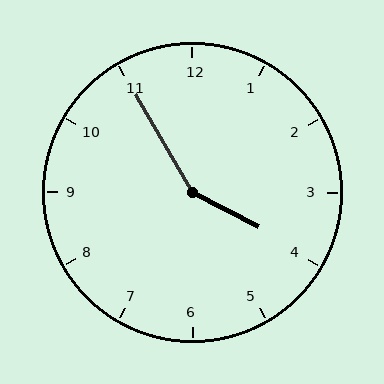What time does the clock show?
3:55.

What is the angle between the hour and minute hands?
Approximately 148 degrees.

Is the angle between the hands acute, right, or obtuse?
It is obtuse.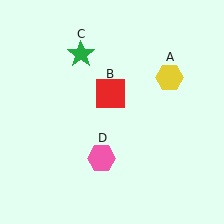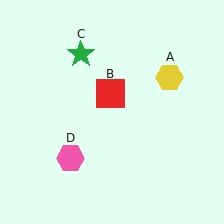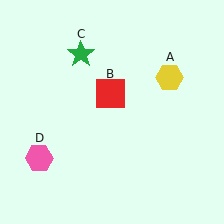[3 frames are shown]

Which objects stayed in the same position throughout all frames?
Yellow hexagon (object A) and red square (object B) and green star (object C) remained stationary.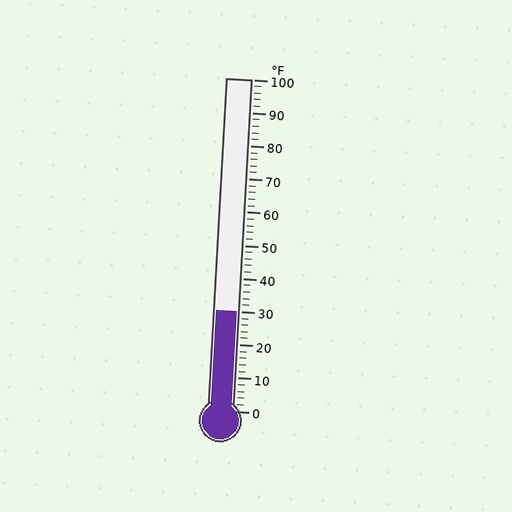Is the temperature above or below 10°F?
The temperature is above 10°F.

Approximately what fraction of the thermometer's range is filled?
The thermometer is filled to approximately 30% of its range.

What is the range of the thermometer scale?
The thermometer scale ranges from 0°F to 100°F.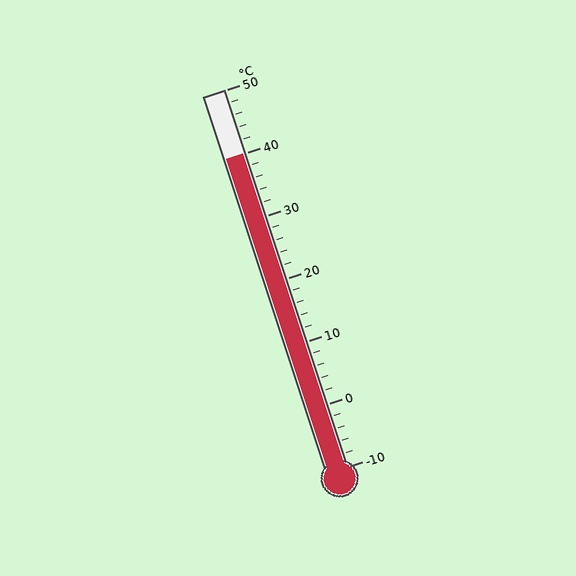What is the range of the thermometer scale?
The thermometer scale ranges from -10°C to 50°C.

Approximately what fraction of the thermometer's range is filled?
The thermometer is filled to approximately 85% of its range.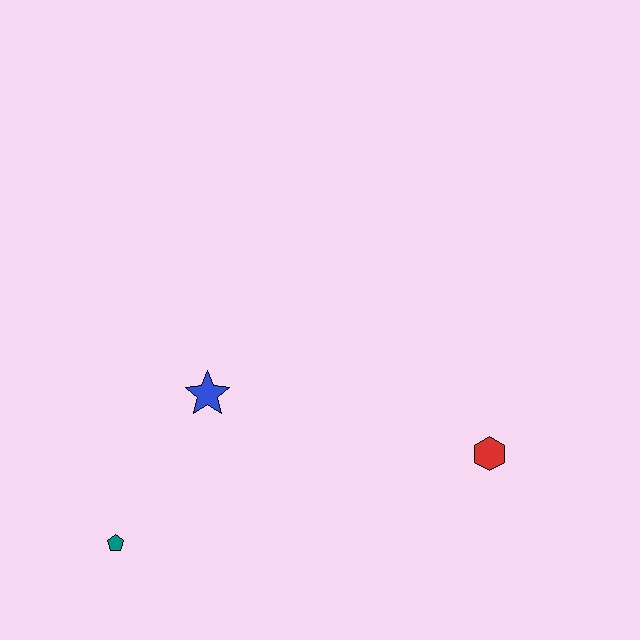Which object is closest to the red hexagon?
The blue star is closest to the red hexagon.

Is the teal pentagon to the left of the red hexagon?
Yes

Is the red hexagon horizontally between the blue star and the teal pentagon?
No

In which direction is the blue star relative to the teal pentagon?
The blue star is above the teal pentagon.